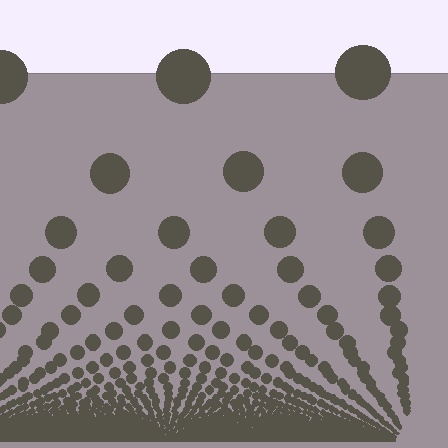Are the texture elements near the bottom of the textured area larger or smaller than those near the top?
Smaller. The gradient is inverted — elements near the bottom are smaller and denser.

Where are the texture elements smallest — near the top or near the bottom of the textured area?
Near the bottom.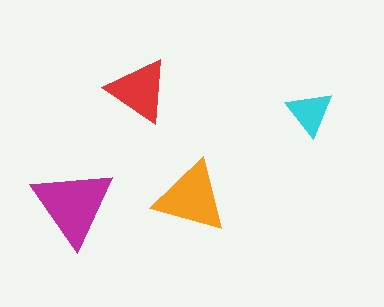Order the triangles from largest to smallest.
the magenta one, the orange one, the red one, the cyan one.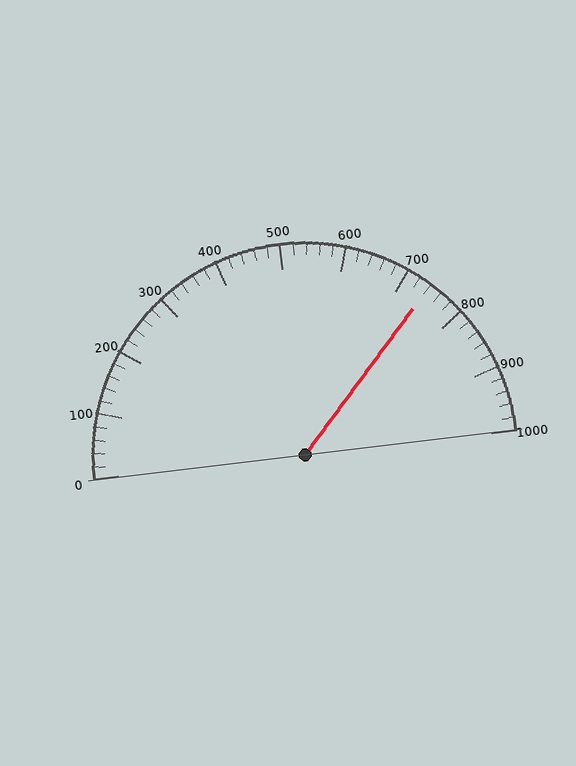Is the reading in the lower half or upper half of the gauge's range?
The reading is in the upper half of the range (0 to 1000).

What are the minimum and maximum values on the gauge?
The gauge ranges from 0 to 1000.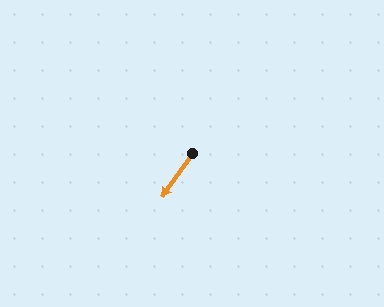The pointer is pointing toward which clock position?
Roughly 7 o'clock.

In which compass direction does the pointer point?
Southwest.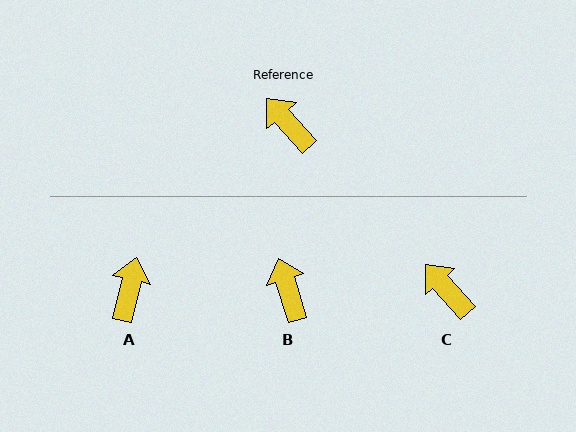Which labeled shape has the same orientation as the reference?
C.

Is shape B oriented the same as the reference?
No, it is off by about 24 degrees.